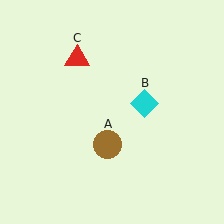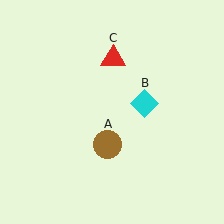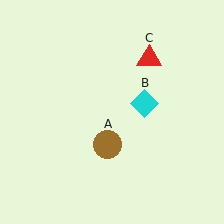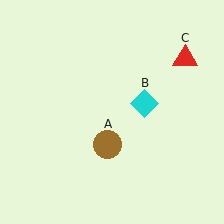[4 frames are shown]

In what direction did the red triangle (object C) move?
The red triangle (object C) moved right.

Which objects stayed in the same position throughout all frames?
Brown circle (object A) and cyan diamond (object B) remained stationary.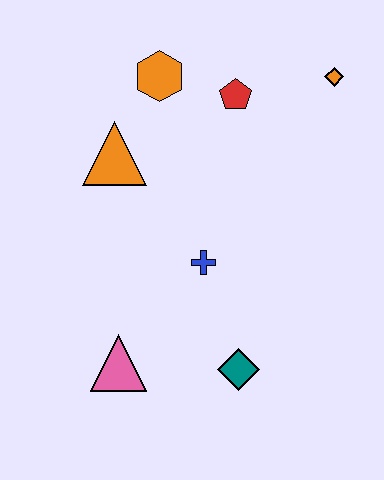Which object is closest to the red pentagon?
The orange hexagon is closest to the red pentagon.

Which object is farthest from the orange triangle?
The teal diamond is farthest from the orange triangle.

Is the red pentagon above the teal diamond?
Yes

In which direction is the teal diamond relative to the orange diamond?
The teal diamond is below the orange diamond.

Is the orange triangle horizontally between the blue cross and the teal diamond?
No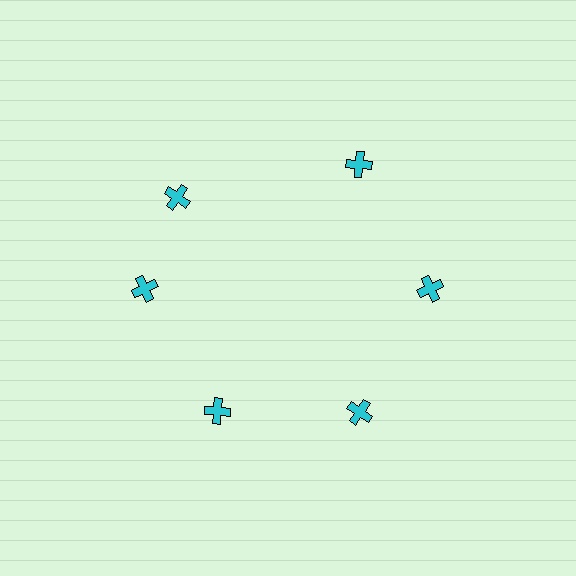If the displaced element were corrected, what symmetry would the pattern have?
It would have 6-fold rotational symmetry — the pattern would map onto itself every 60 degrees.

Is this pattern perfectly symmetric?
No. The 6 cyan crosses are arranged in a ring, but one element near the 11 o'clock position is rotated out of alignment along the ring, breaking the 6-fold rotational symmetry.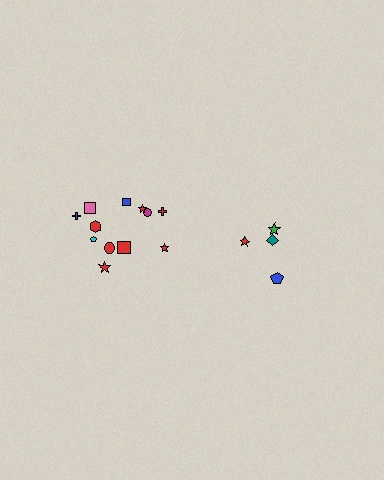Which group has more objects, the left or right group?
The left group.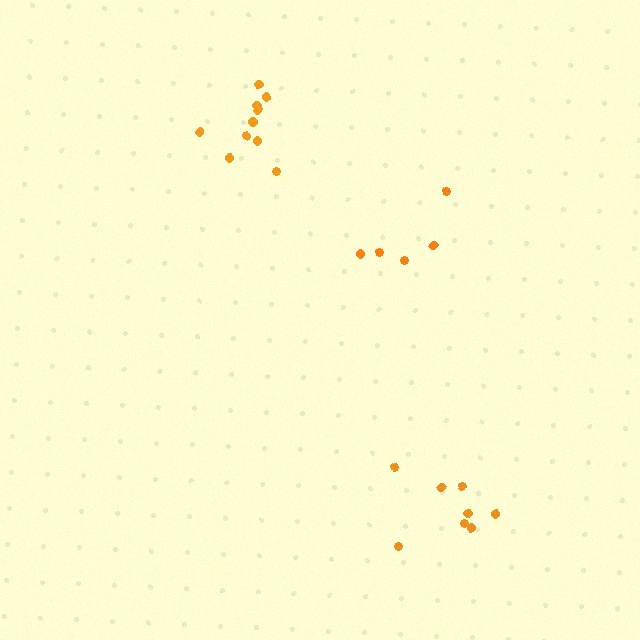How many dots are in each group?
Group 1: 8 dots, Group 2: 5 dots, Group 3: 10 dots (23 total).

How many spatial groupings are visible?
There are 3 spatial groupings.